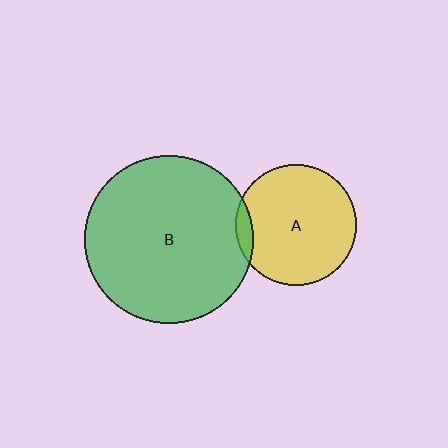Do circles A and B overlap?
Yes.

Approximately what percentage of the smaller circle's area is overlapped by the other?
Approximately 5%.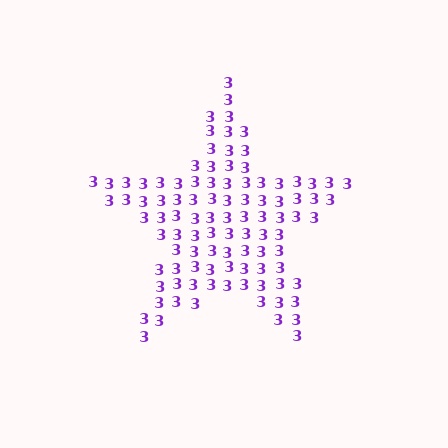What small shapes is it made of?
It is made of small digit 3's.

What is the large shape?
The large shape is a star.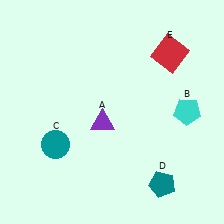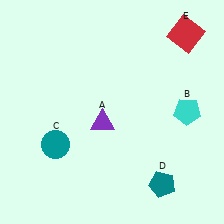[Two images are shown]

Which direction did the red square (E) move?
The red square (E) moved up.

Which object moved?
The red square (E) moved up.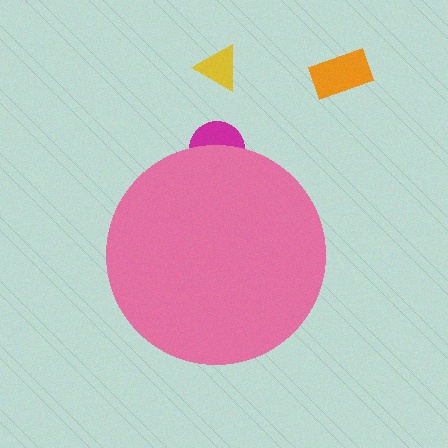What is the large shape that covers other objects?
A pink circle.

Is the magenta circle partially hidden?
Yes, the magenta circle is partially hidden behind the pink circle.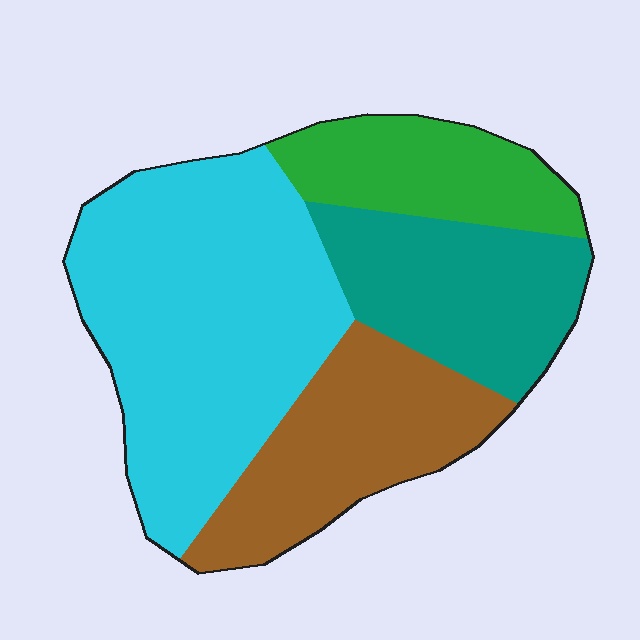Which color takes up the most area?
Cyan, at roughly 45%.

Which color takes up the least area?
Green, at roughly 15%.